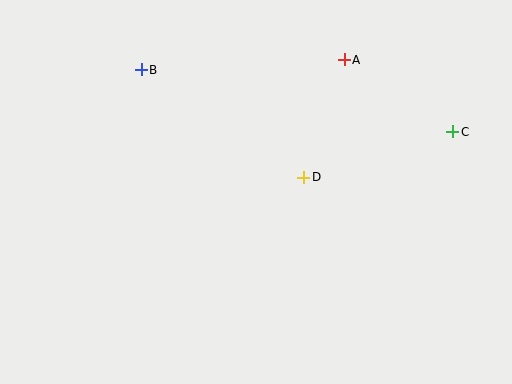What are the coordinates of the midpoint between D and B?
The midpoint between D and B is at (223, 123).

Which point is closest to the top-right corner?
Point C is closest to the top-right corner.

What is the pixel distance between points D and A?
The distance between D and A is 124 pixels.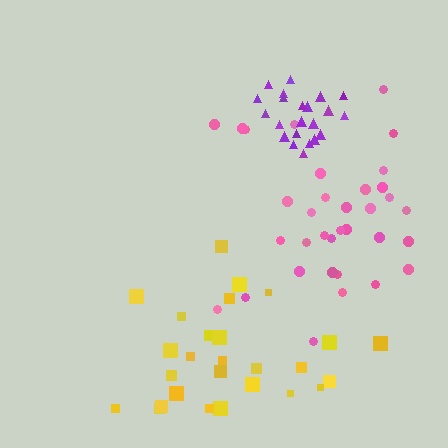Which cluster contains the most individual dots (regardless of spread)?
Pink (34).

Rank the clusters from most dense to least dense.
purple, pink, yellow.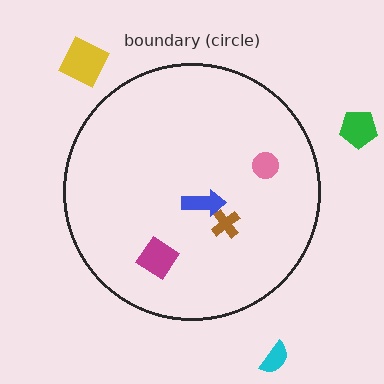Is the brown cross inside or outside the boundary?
Inside.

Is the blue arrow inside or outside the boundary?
Inside.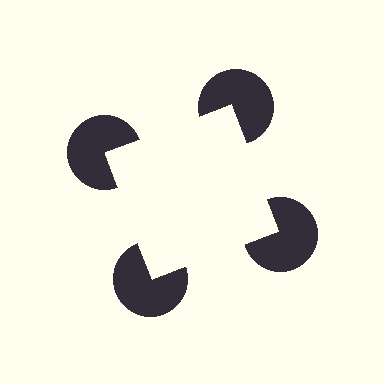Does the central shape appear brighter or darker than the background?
It typically appears slightly brighter than the background, even though no actual brightness change is drawn.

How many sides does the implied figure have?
4 sides.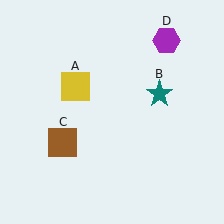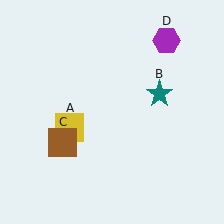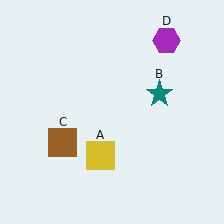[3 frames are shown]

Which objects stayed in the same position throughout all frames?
Teal star (object B) and brown square (object C) and purple hexagon (object D) remained stationary.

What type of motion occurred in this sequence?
The yellow square (object A) rotated counterclockwise around the center of the scene.